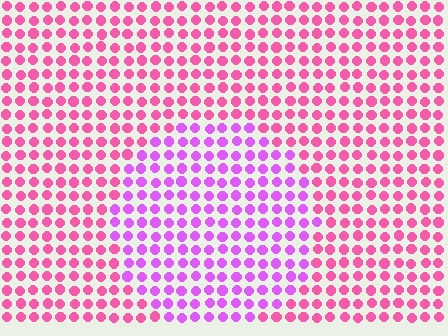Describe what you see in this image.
The image is filled with small pink elements in a uniform arrangement. A circle-shaped region is visible where the elements are tinted to a slightly different hue, forming a subtle color boundary.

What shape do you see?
I see a circle.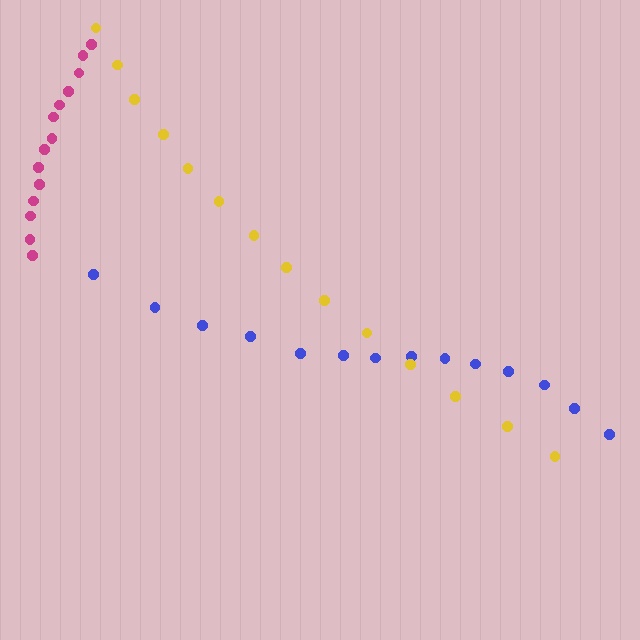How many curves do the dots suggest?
There are 3 distinct paths.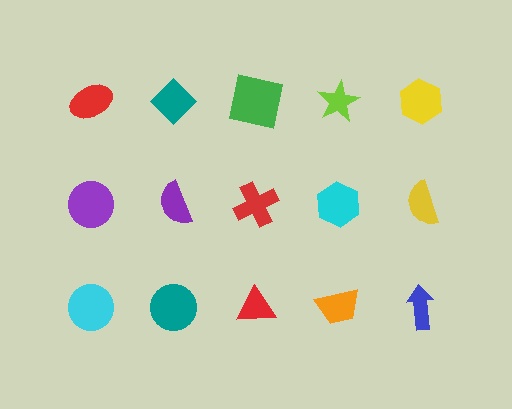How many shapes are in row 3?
5 shapes.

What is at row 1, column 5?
A yellow hexagon.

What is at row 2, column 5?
A yellow semicircle.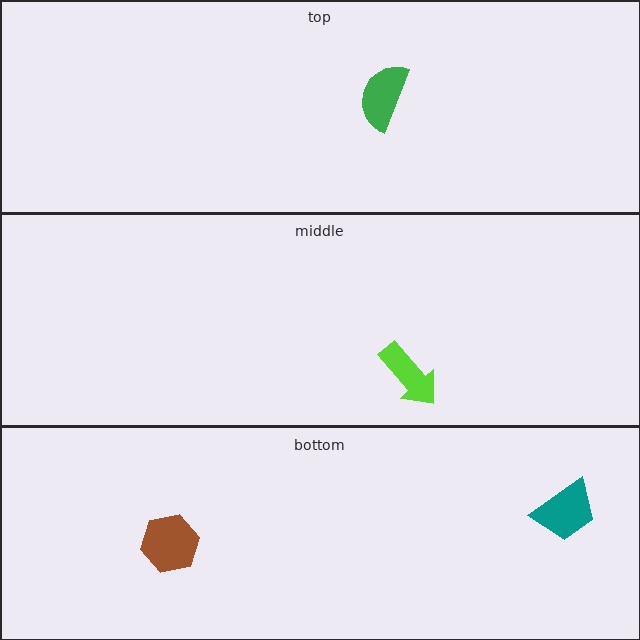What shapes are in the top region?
The green semicircle.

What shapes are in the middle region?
The lime arrow.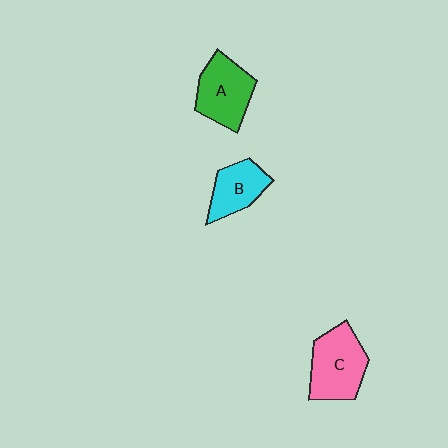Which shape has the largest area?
Shape C (pink).